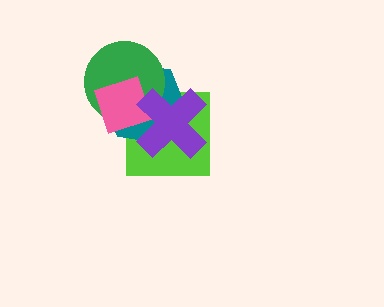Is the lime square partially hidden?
Yes, it is partially covered by another shape.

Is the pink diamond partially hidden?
Yes, it is partially covered by another shape.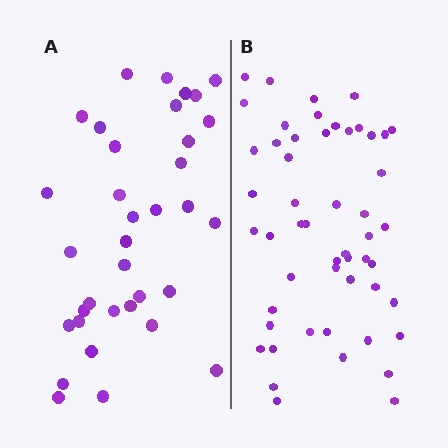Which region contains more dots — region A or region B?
Region B (the right region) has more dots.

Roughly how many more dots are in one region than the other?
Region B has approximately 15 more dots than region A.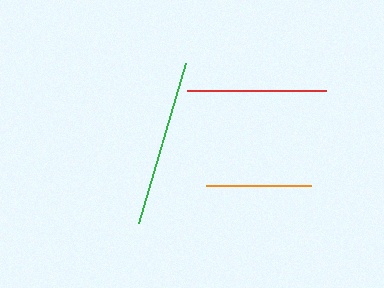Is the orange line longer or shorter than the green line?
The green line is longer than the orange line.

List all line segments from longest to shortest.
From longest to shortest: green, red, orange.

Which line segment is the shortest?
The orange line is the shortest at approximately 105 pixels.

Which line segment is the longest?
The green line is the longest at approximately 167 pixels.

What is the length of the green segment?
The green segment is approximately 167 pixels long.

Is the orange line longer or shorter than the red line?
The red line is longer than the orange line.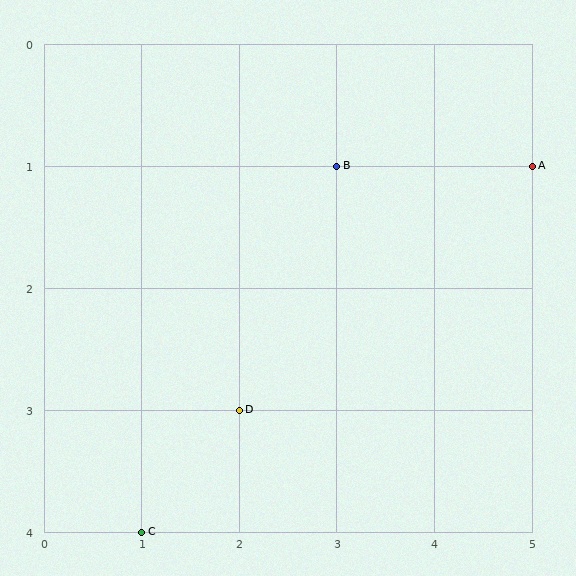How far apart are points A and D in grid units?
Points A and D are 3 columns and 2 rows apart (about 3.6 grid units diagonally).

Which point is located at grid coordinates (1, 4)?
Point C is at (1, 4).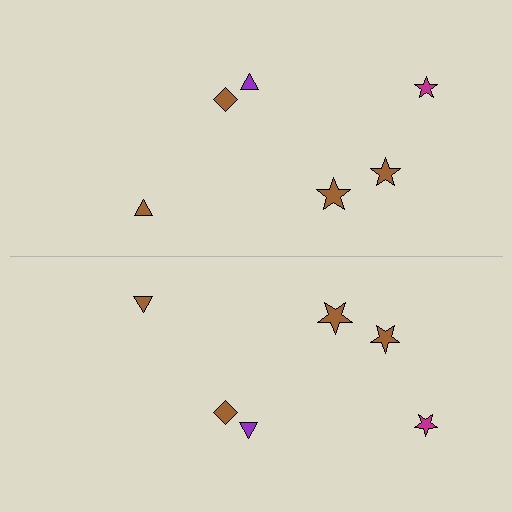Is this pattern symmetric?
Yes, this pattern has bilateral (reflection) symmetry.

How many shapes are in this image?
There are 12 shapes in this image.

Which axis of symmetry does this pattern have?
The pattern has a horizontal axis of symmetry running through the center of the image.